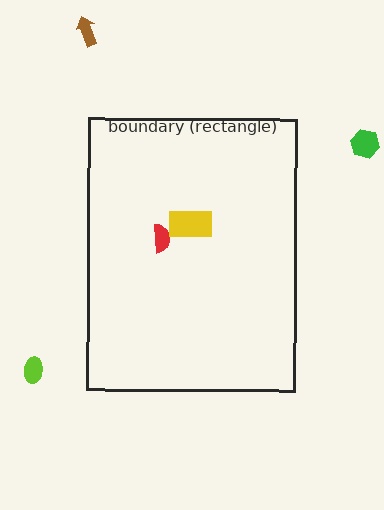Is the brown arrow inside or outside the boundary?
Outside.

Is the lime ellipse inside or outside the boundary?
Outside.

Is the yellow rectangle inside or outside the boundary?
Inside.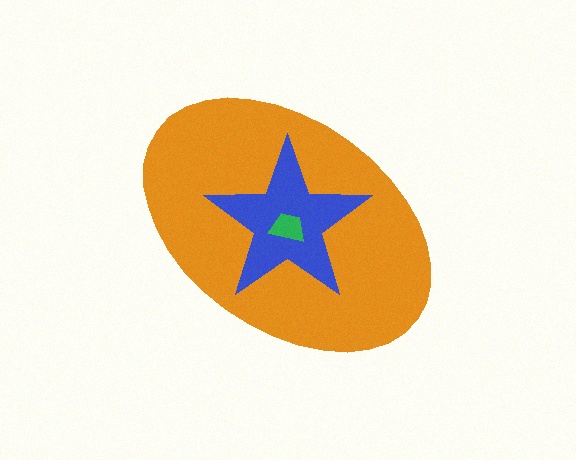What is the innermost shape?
The green trapezoid.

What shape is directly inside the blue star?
The green trapezoid.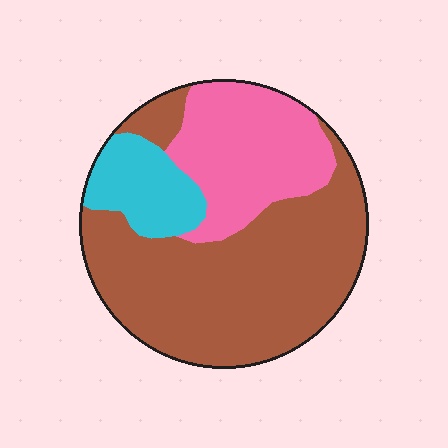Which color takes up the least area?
Cyan, at roughly 15%.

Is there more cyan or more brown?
Brown.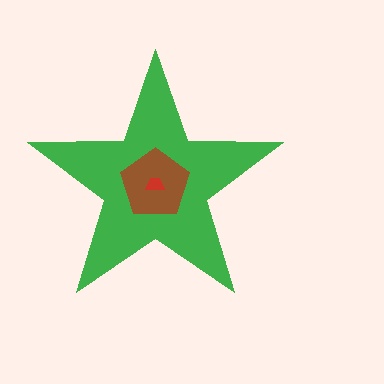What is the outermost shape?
The green star.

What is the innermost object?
The red trapezoid.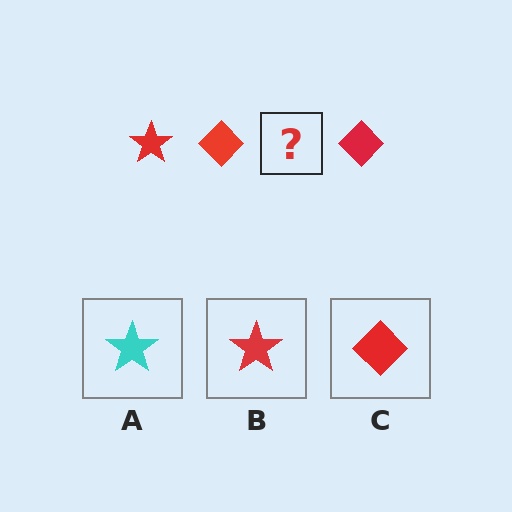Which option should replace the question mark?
Option B.